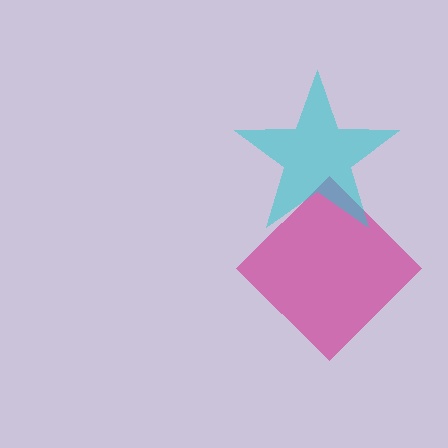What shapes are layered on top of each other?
The layered shapes are: a magenta diamond, a cyan star.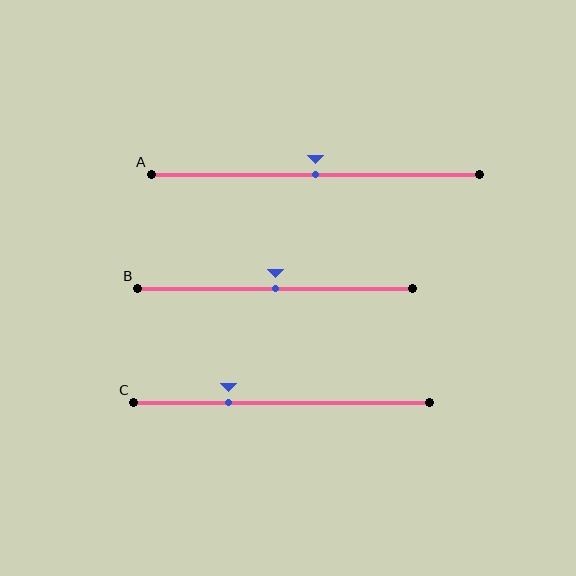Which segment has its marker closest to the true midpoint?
Segment A has its marker closest to the true midpoint.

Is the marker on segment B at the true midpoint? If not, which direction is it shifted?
Yes, the marker on segment B is at the true midpoint.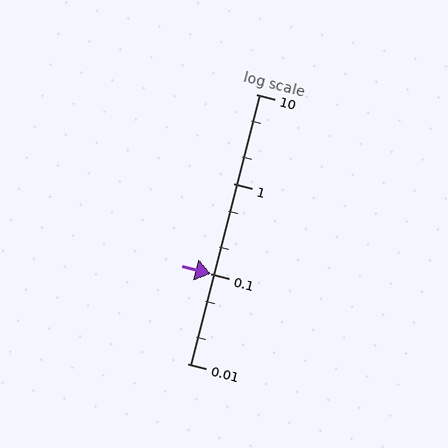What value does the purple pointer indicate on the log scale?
The pointer indicates approximately 0.1.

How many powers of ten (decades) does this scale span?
The scale spans 3 decades, from 0.01 to 10.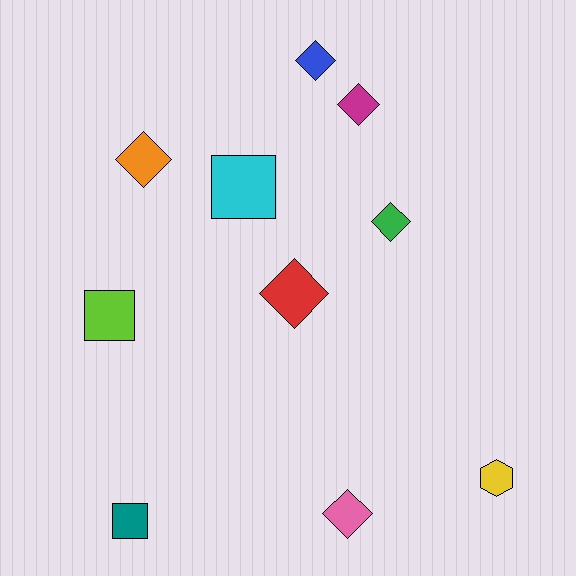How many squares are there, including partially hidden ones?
There are 3 squares.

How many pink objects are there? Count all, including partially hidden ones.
There is 1 pink object.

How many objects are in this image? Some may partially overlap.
There are 10 objects.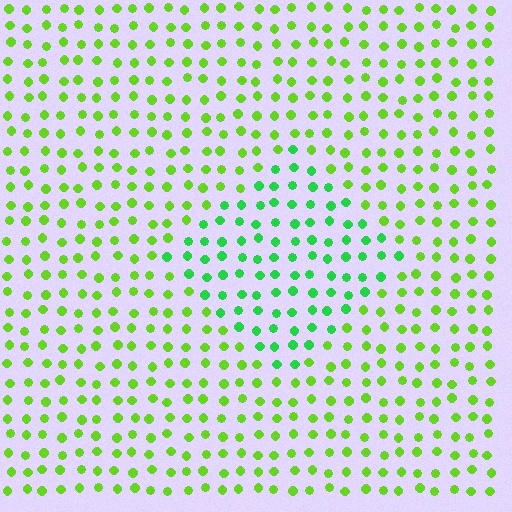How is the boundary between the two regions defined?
The boundary is defined purely by a slight shift in hue (about 35 degrees). Spacing, size, and orientation are identical on both sides.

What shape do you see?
I see a diamond.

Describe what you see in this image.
The image is filled with small lime elements in a uniform arrangement. A diamond-shaped region is visible where the elements are tinted to a slightly different hue, forming a subtle color boundary.